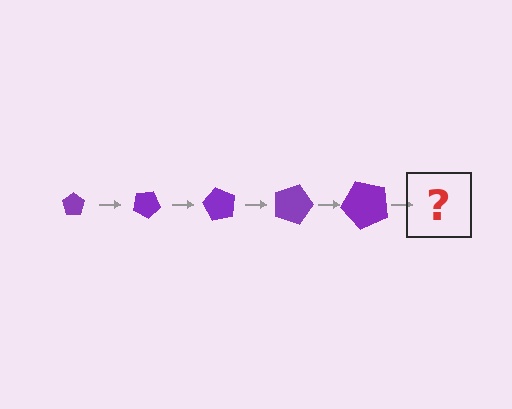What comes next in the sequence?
The next element should be a pentagon, larger than the previous one and rotated 150 degrees from the start.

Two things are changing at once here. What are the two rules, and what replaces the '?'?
The two rules are that the pentagon grows larger each step and it rotates 30 degrees each step. The '?' should be a pentagon, larger than the previous one and rotated 150 degrees from the start.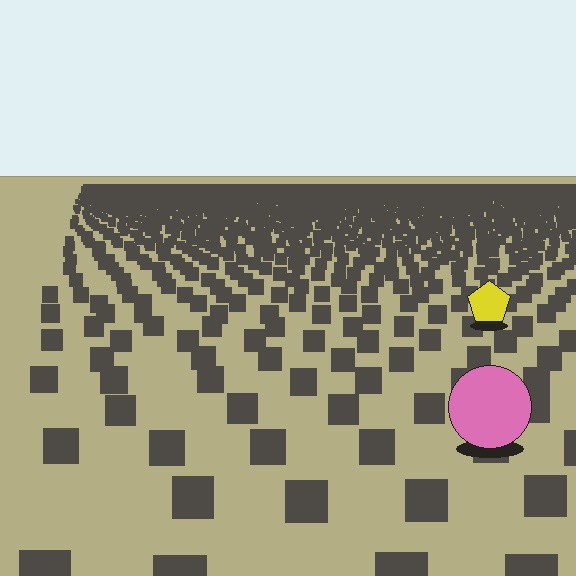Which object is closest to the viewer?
The pink circle is closest. The texture marks near it are larger and more spread out.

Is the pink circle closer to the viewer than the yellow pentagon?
Yes. The pink circle is closer — you can tell from the texture gradient: the ground texture is coarser near it.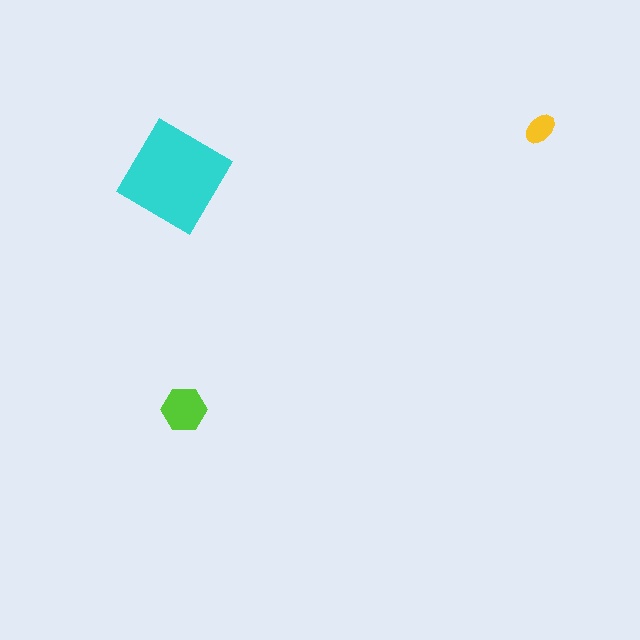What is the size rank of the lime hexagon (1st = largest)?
2nd.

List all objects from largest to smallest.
The cyan diamond, the lime hexagon, the yellow ellipse.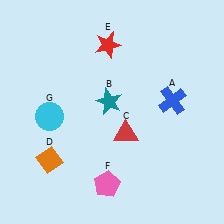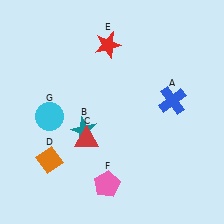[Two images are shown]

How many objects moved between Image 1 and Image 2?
2 objects moved between the two images.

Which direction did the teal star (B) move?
The teal star (B) moved down.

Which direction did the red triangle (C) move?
The red triangle (C) moved left.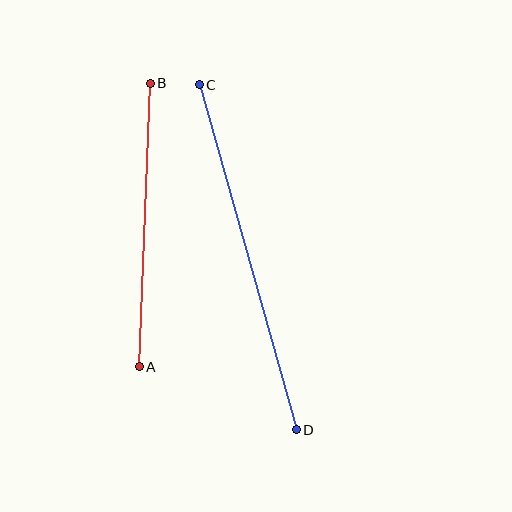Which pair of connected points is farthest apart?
Points C and D are farthest apart.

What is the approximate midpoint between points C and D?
The midpoint is at approximately (248, 257) pixels.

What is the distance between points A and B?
The distance is approximately 284 pixels.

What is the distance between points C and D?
The distance is approximately 358 pixels.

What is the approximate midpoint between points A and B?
The midpoint is at approximately (145, 225) pixels.